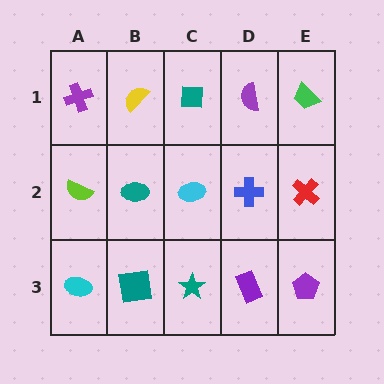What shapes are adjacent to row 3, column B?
A teal ellipse (row 2, column B), a cyan ellipse (row 3, column A), a teal star (row 3, column C).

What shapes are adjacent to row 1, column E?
A red cross (row 2, column E), a purple semicircle (row 1, column D).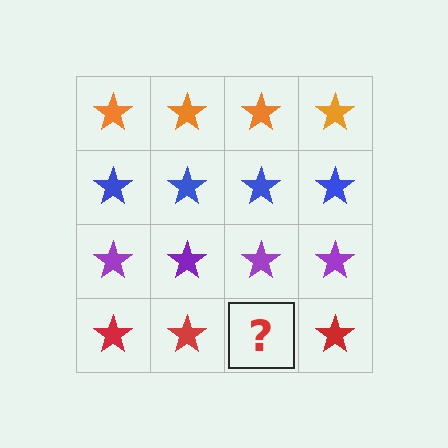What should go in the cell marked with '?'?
The missing cell should contain a red star.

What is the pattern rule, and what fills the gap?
The rule is that each row has a consistent color. The gap should be filled with a red star.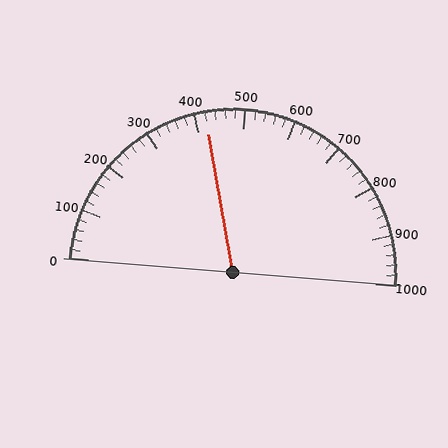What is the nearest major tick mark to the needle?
The nearest major tick mark is 400.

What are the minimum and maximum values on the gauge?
The gauge ranges from 0 to 1000.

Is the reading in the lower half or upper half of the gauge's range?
The reading is in the lower half of the range (0 to 1000).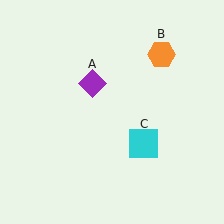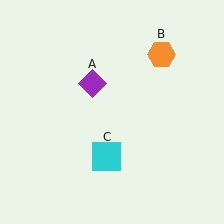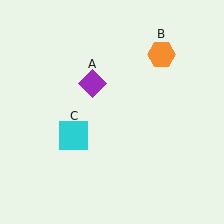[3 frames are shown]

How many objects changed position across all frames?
1 object changed position: cyan square (object C).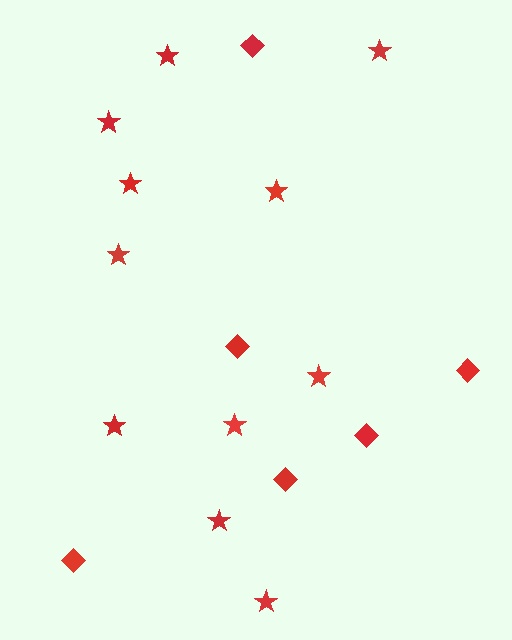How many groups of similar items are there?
There are 2 groups: one group of diamonds (6) and one group of stars (11).